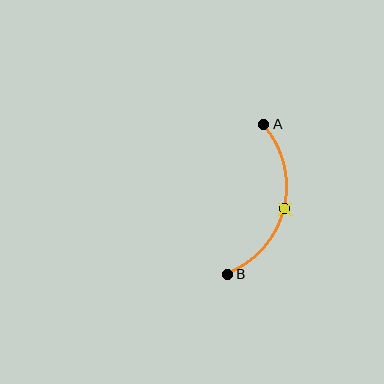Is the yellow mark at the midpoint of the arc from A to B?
Yes. The yellow mark lies on the arc at equal arc-length from both A and B — it is the arc midpoint.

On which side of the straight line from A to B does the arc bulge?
The arc bulges to the right of the straight line connecting A and B.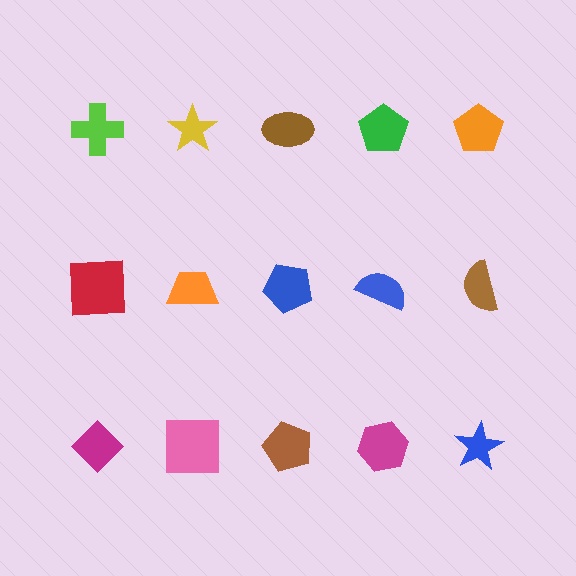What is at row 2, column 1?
A red square.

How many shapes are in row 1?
5 shapes.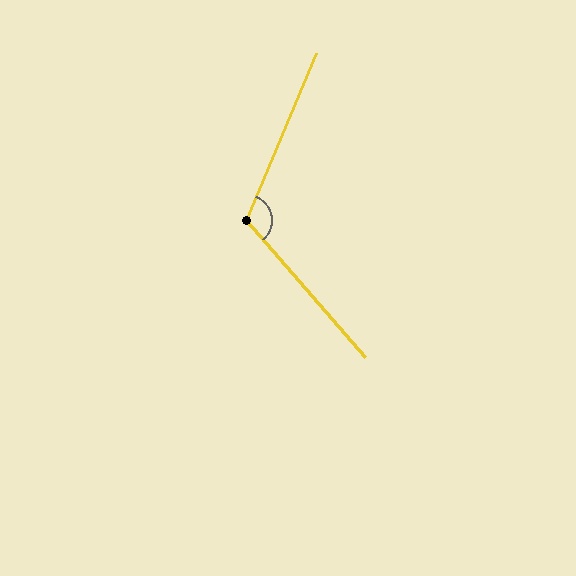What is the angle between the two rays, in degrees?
Approximately 116 degrees.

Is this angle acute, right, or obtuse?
It is obtuse.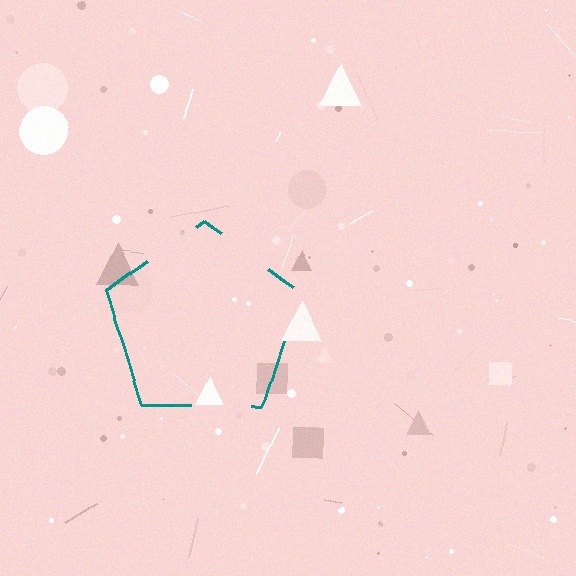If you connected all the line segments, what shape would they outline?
They would outline a pentagon.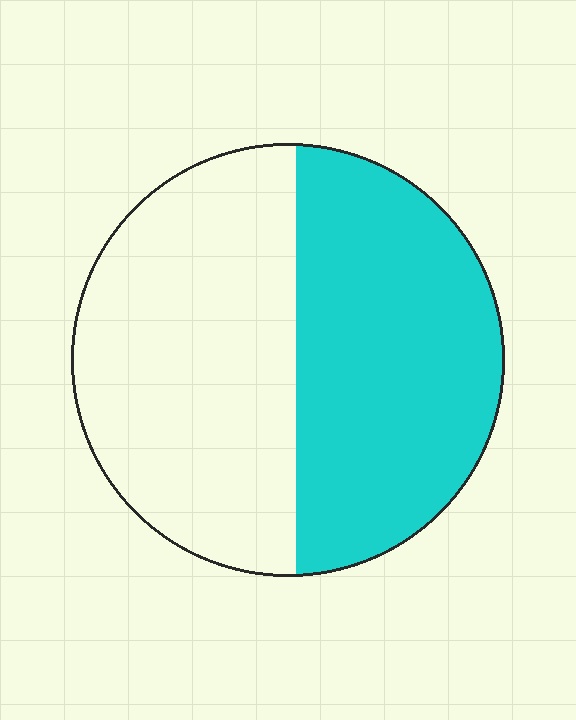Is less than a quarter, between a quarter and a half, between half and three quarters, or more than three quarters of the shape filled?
Between a quarter and a half.